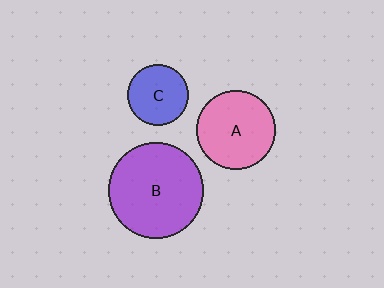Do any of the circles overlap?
No, none of the circles overlap.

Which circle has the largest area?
Circle B (purple).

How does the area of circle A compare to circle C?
Approximately 1.7 times.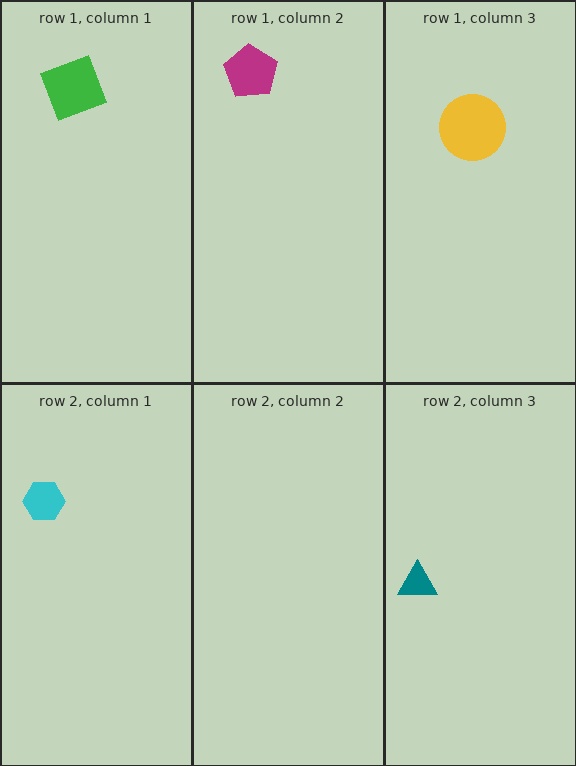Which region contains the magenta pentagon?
The row 1, column 2 region.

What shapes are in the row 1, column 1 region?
The green square.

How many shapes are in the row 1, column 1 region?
1.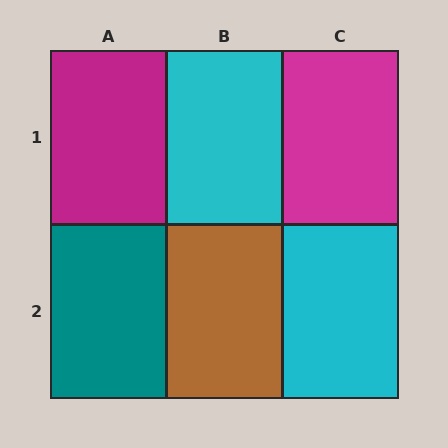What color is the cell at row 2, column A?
Teal.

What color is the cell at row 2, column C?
Cyan.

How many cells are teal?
1 cell is teal.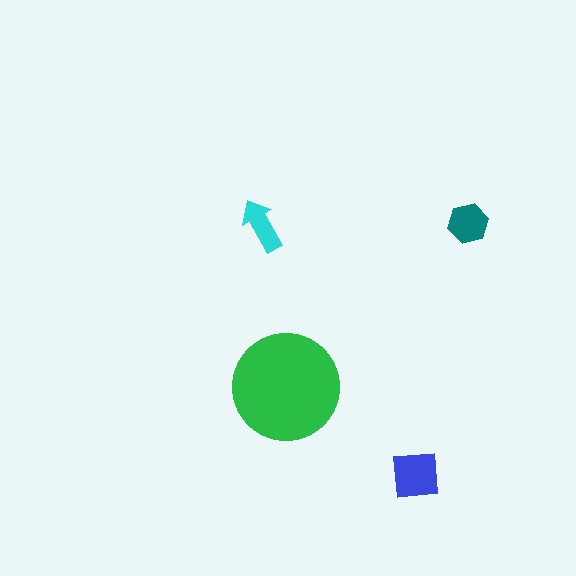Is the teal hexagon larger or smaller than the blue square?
Smaller.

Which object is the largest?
The green circle.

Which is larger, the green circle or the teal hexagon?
The green circle.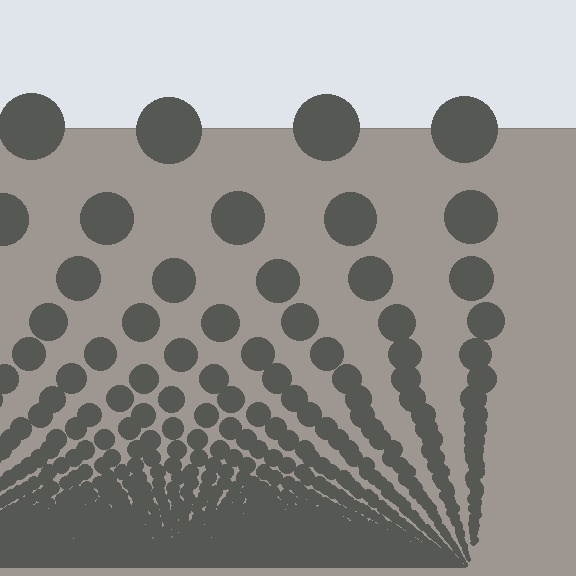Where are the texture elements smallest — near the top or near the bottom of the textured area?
Near the bottom.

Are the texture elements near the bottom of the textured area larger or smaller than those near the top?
Smaller. The gradient is inverted — elements near the bottom are smaller and denser.